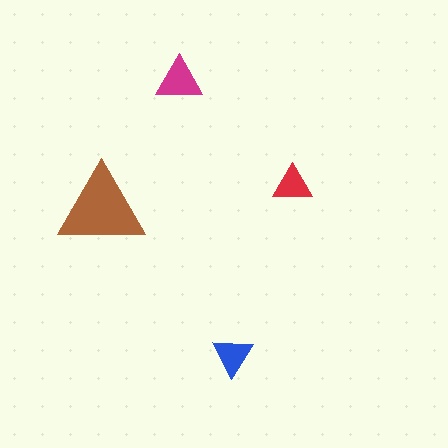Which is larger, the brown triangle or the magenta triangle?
The brown one.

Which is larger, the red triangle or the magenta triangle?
The magenta one.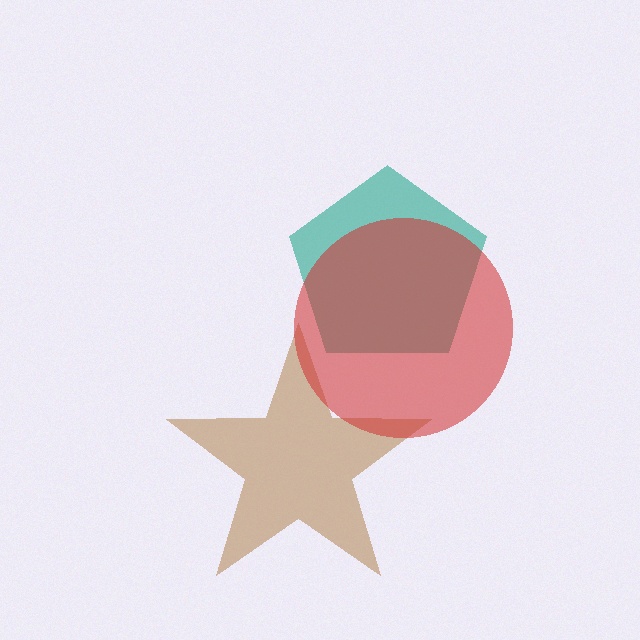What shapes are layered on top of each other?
The layered shapes are: a teal pentagon, a brown star, a red circle.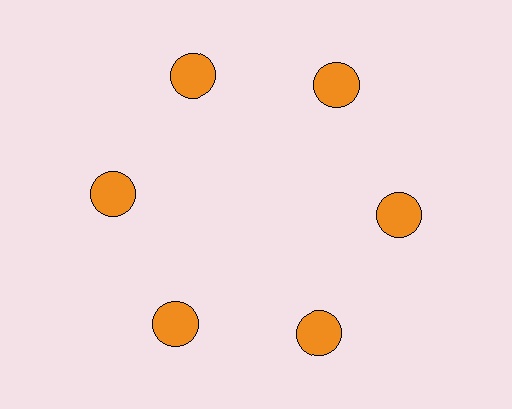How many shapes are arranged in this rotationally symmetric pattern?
There are 6 shapes, arranged in 6 groups of 1.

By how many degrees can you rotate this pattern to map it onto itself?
The pattern maps onto itself every 60 degrees of rotation.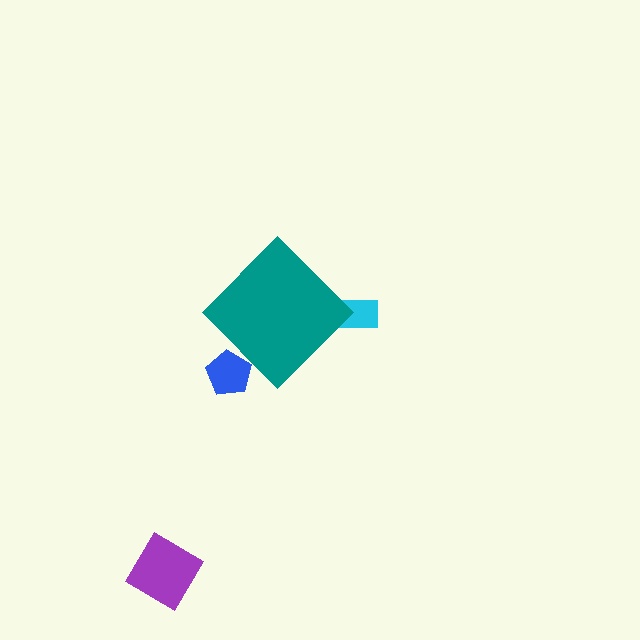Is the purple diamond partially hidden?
No, the purple diamond is fully visible.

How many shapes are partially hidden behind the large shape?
2 shapes are partially hidden.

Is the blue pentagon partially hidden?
Yes, the blue pentagon is partially hidden behind the teal diamond.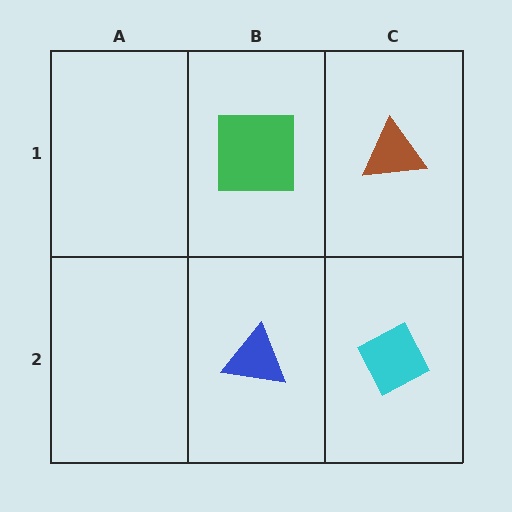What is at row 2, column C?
A cyan diamond.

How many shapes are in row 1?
2 shapes.